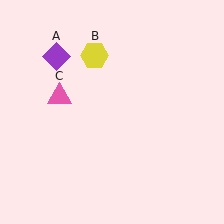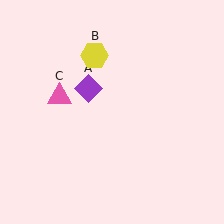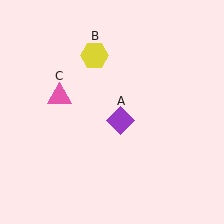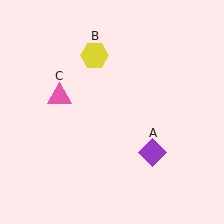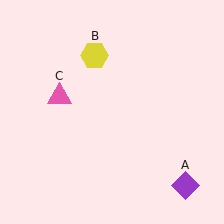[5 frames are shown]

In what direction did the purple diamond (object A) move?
The purple diamond (object A) moved down and to the right.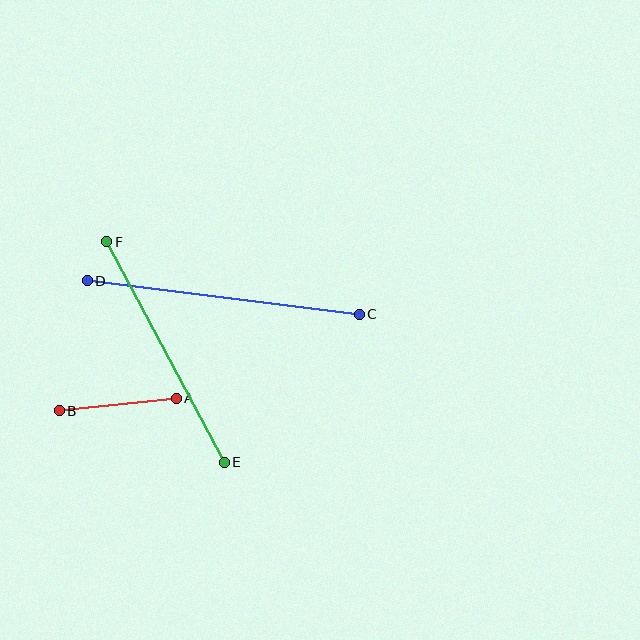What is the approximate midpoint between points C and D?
The midpoint is at approximately (223, 298) pixels.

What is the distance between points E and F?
The distance is approximately 250 pixels.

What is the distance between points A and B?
The distance is approximately 118 pixels.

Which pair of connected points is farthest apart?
Points C and D are farthest apart.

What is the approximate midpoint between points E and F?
The midpoint is at approximately (165, 352) pixels.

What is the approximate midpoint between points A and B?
The midpoint is at approximately (118, 405) pixels.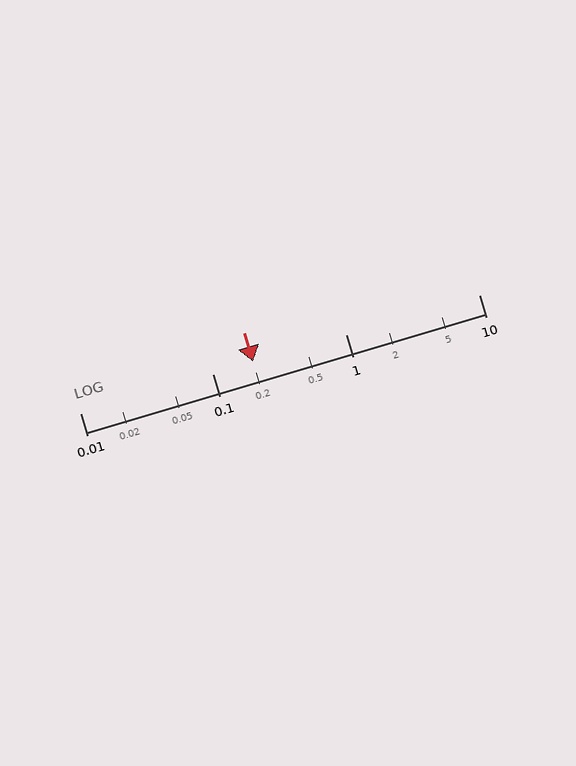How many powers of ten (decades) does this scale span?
The scale spans 3 decades, from 0.01 to 10.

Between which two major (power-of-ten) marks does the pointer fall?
The pointer is between 0.1 and 1.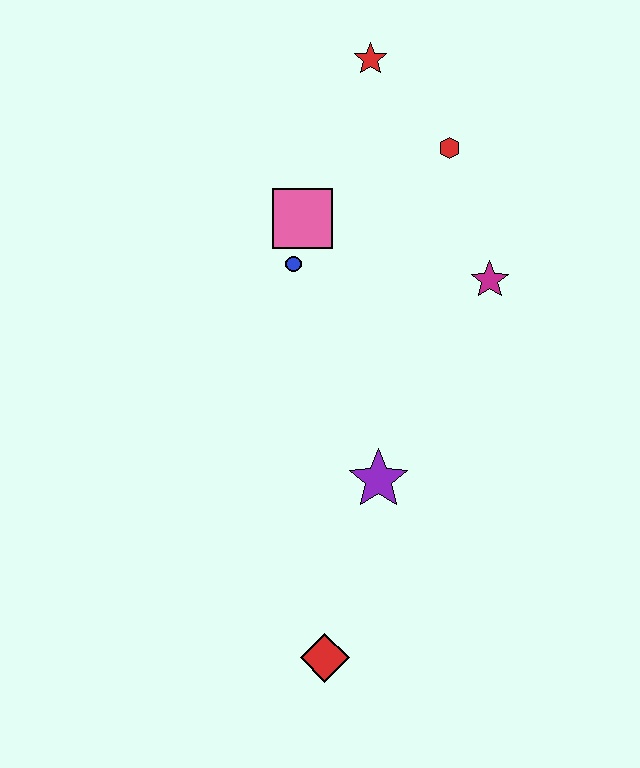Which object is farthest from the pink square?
The red diamond is farthest from the pink square.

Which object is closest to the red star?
The red hexagon is closest to the red star.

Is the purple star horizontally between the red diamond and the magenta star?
Yes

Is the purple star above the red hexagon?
No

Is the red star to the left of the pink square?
No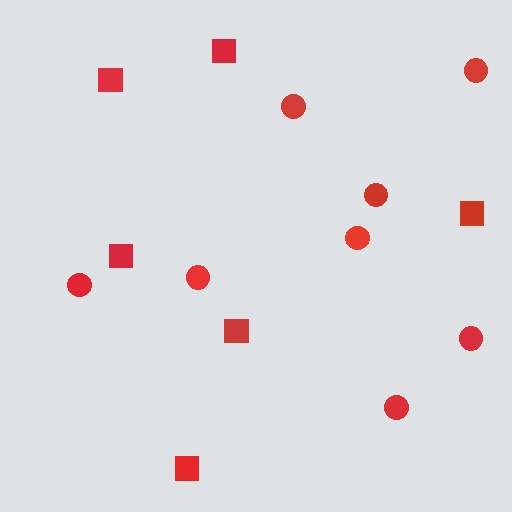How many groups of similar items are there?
There are 2 groups: one group of circles (8) and one group of squares (6).